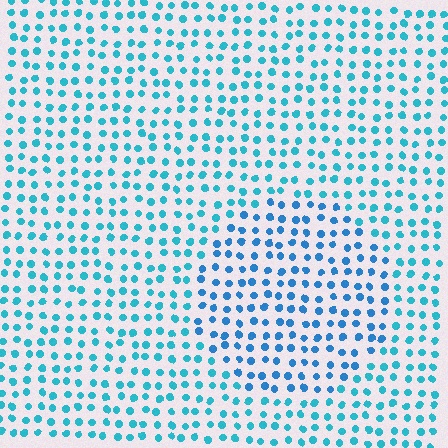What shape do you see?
I see a circle.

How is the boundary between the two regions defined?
The boundary is defined purely by a slight shift in hue (about 21 degrees). Spacing, size, and orientation are identical on both sides.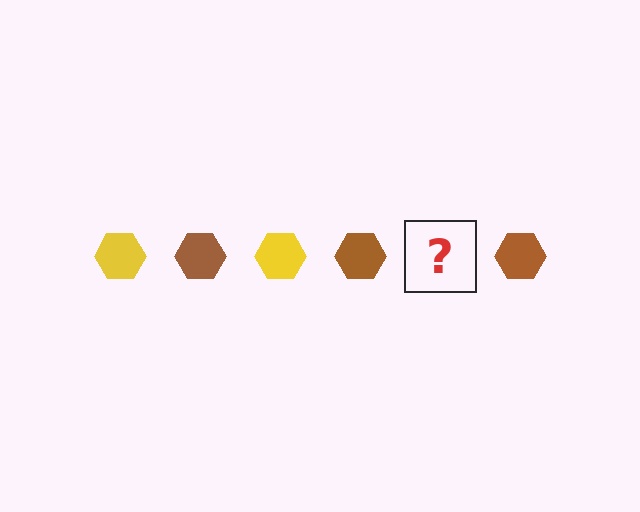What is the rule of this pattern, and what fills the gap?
The rule is that the pattern cycles through yellow, brown hexagons. The gap should be filled with a yellow hexagon.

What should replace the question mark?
The question mark should be replaced with a yellow hexagon.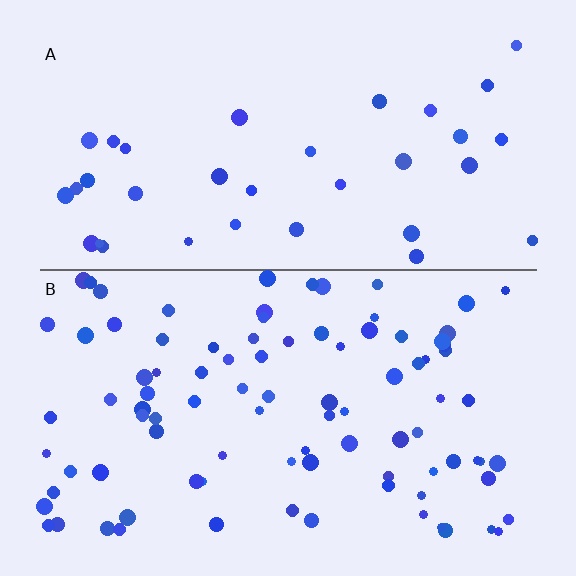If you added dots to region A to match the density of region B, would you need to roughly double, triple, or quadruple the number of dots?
Approximately triple.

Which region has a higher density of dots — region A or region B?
B (the bottom).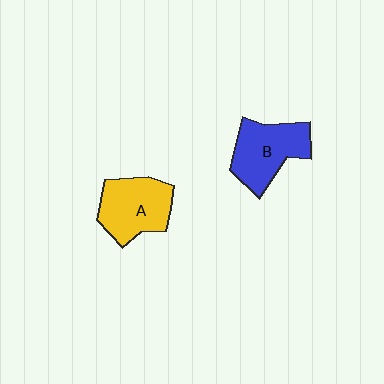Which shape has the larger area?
Shape B (blue).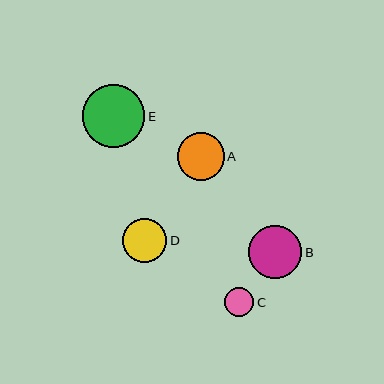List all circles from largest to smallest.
From largest to smallest: E, B, A, D, C.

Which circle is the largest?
Circle E is the largest with a size of approximately 62 pixels.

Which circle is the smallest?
Circle C is the smallest with a size of approximately 29 pixels.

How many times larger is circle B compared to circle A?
Circle B is approximately 1.1 times the size of circle A.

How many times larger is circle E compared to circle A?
Circle E is approximately 1.3 times the size of circle A.